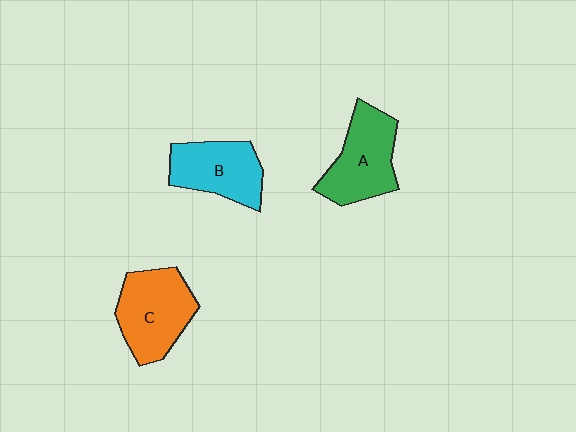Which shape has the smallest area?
Shape B (cyan).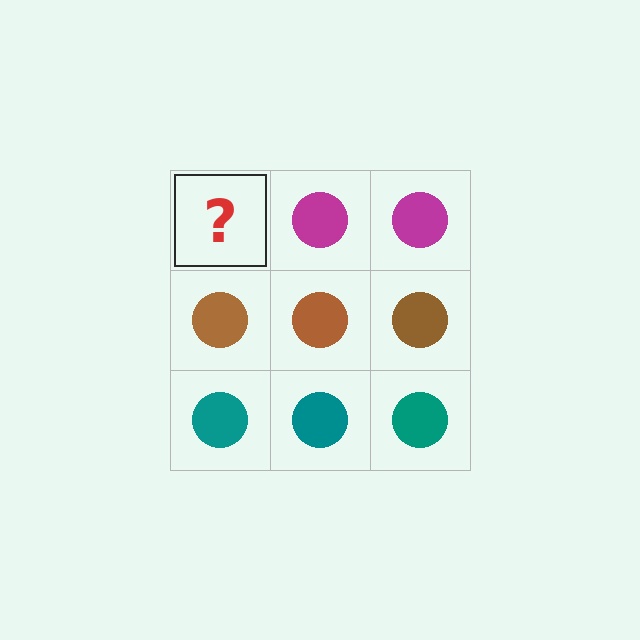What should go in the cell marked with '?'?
The missing cell should contain a magenta circle.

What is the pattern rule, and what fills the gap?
The rule is that each row has a consistent color. The gap should be filled with a magenta circle.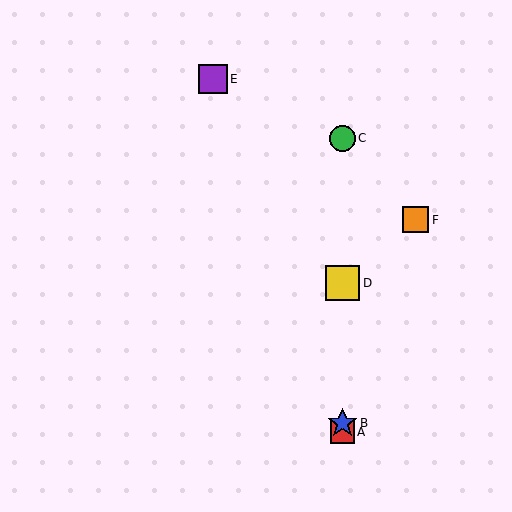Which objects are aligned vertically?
Objects A, B, C, D are aligned vertically.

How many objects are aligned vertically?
4 objects (A, B, C, D) are aligned vertically.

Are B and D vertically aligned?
Yes, both are at x≈342.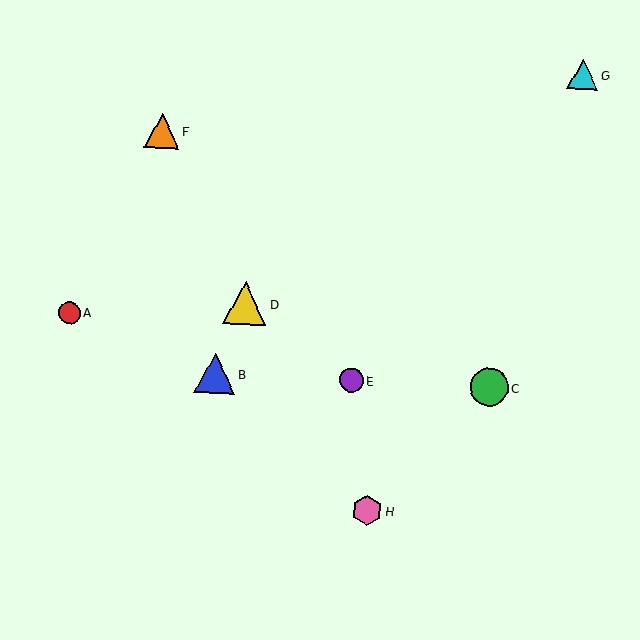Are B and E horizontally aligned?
Yes, both are at y≈373.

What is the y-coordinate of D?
Object D is at y≈303.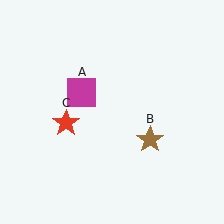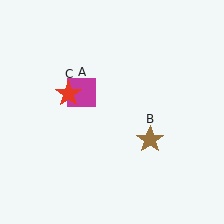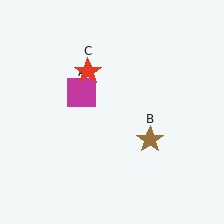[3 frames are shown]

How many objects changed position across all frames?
1 object changed position: red star (object C).